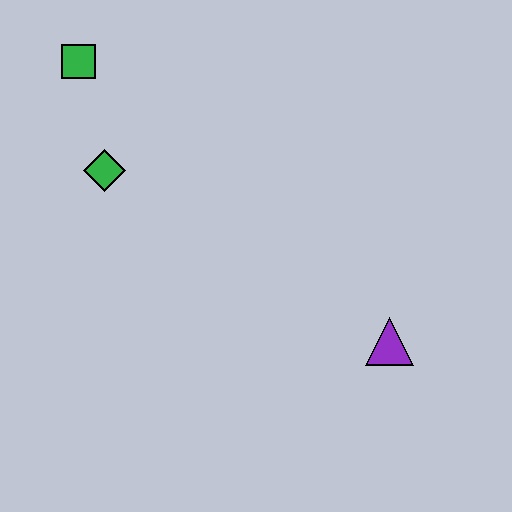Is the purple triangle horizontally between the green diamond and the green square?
No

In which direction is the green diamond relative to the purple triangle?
The green diamond is to the left of the purple triangle.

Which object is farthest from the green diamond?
The purple triangle is farthest from the green diamond.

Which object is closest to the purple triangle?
The green diamond is closest to the purple triangle.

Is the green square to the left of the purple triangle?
Yes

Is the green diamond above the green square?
No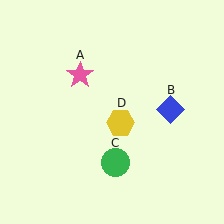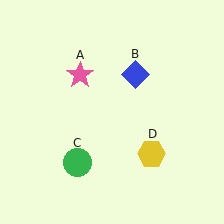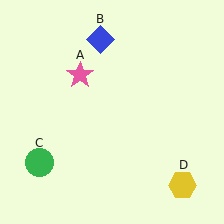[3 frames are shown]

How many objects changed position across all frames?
3 objects changed position: blue diamond (object B), green circle (object C), yellow hexagon (object D).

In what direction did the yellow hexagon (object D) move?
The yellow hexagon (object D) moved down and to the right.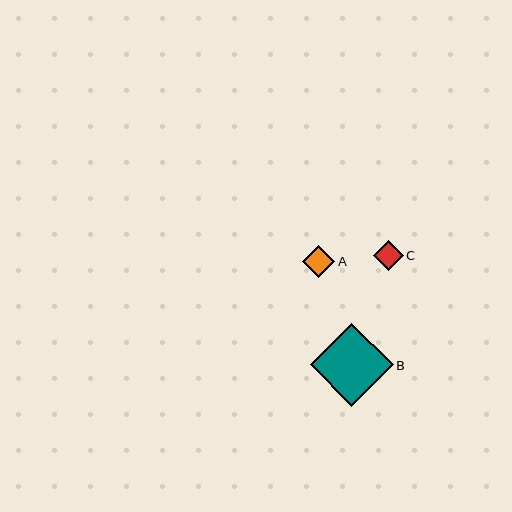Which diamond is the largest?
Diamond B is the largest with a size of approximately 83 pixels.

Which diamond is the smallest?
Diamond C is the smallest with a size of approximately 30 pixels.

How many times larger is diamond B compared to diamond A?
Diamond B is approximately 2.5 times the size of diamond A.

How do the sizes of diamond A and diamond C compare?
Diamond A and diamond C are approximately the same size.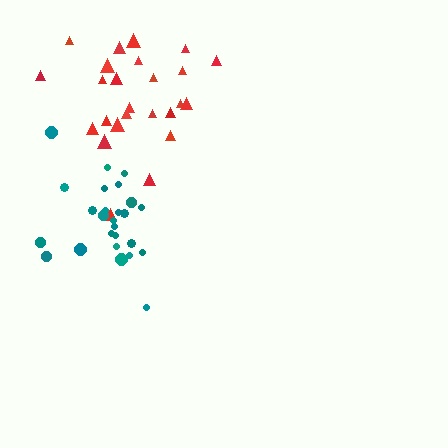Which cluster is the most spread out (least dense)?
Red.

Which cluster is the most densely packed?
Teal.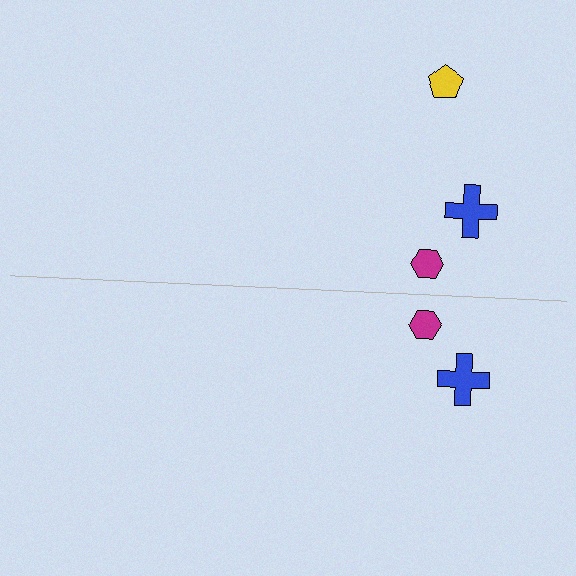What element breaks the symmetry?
A yellow pentagon is missing from the bottom side.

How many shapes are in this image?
There are 5 shapes in this image.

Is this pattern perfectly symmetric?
No, the pattern is not perfectly symmetric. A yellow pentagon is missing from the bottom side.